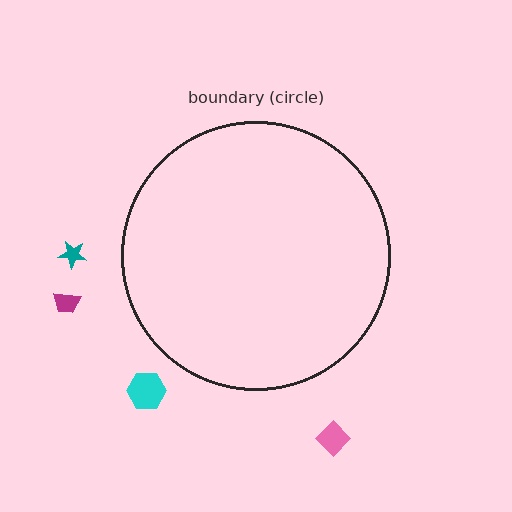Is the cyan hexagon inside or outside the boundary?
Outside.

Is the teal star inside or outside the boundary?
Outside.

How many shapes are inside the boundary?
0 inside, 4 outside.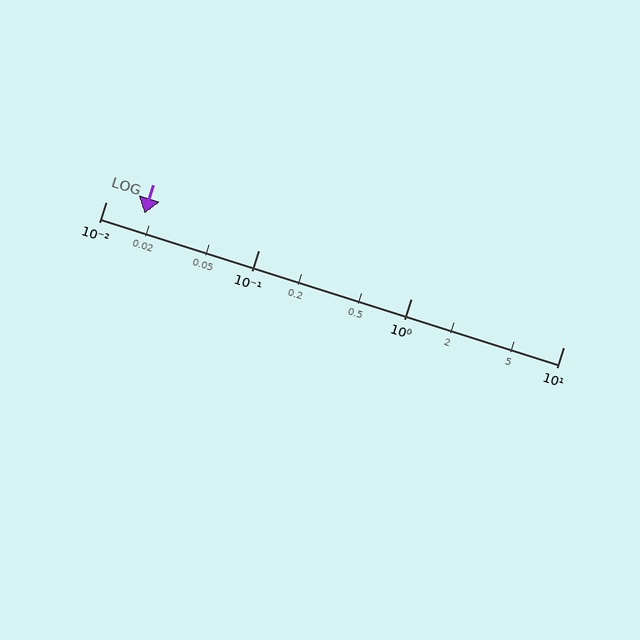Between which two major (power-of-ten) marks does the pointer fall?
The pointer is between 0.01 and 0.1.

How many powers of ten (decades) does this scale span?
The scale spans 3 decades, from 0.01 to 10.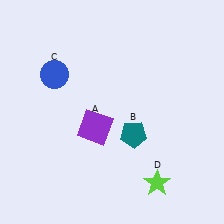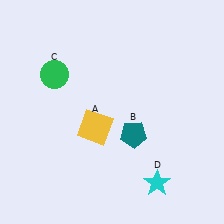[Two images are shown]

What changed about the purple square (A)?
In Image 1, A is purple. In Image 2, it changed to yellow.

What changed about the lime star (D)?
In Image 1, D is lime. In Image 2, it changed to cyan.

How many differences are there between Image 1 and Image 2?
There are 3 differences between the two images.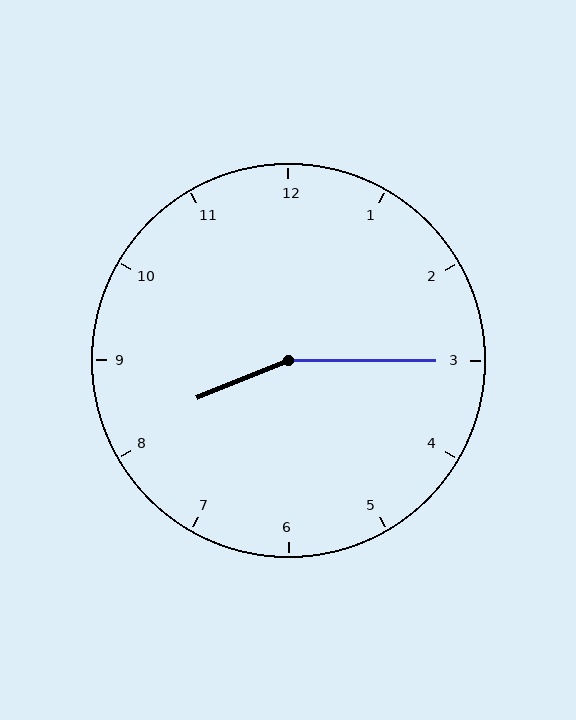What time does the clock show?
8:15.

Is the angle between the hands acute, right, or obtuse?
It is obtuse.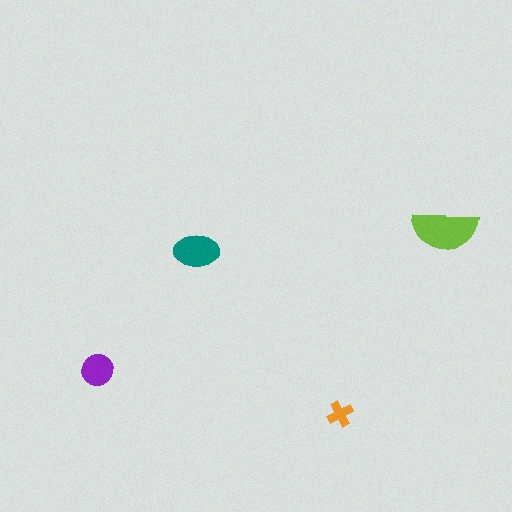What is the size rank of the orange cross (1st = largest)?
4th.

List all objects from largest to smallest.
The lime semicircle, the teal ellipse, the purple circle, the orange cross.